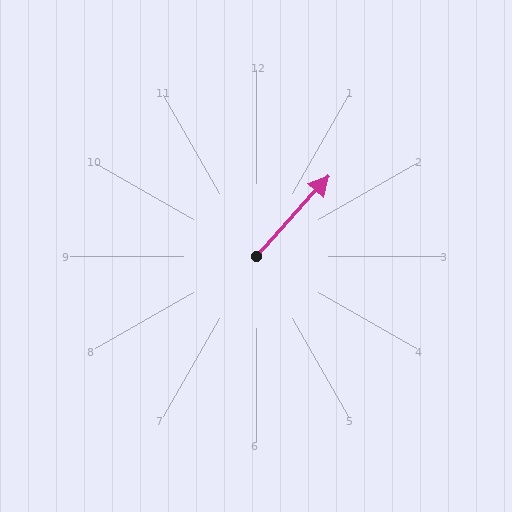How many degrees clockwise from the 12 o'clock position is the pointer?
Approximately 42 degrees.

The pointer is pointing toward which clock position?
Roughly 1 o'clock.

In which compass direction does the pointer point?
Northeast.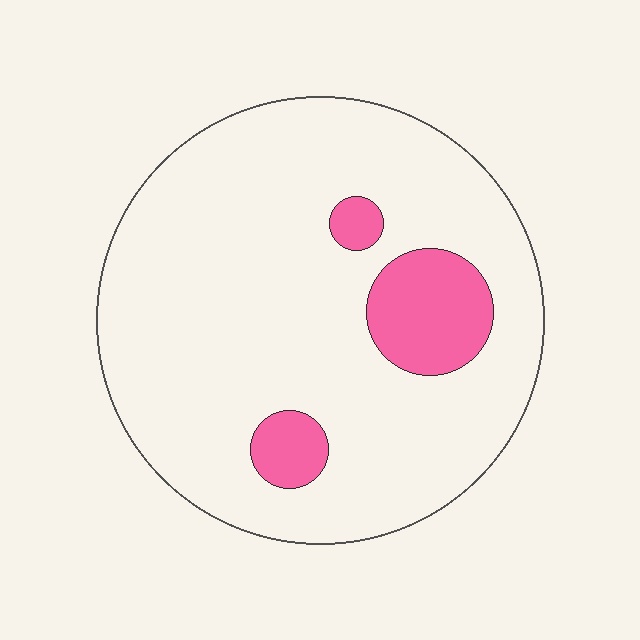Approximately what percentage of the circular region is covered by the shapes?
Approximately 15%.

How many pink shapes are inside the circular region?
3.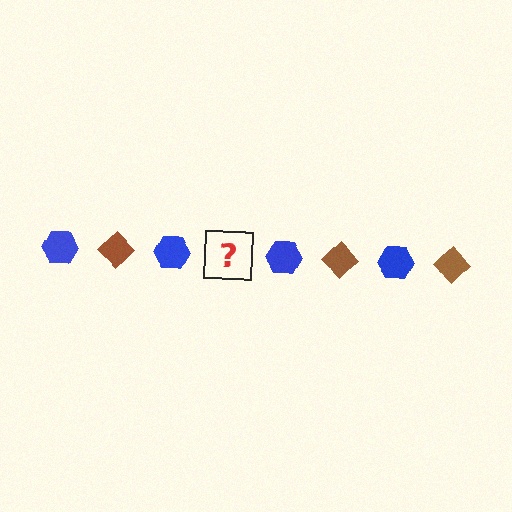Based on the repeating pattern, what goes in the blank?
The blank should be a brown diamond.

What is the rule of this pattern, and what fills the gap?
The rule is that the pattern alternates between blue hexagon and brown diamond. The gap should be filled with a brown diamond.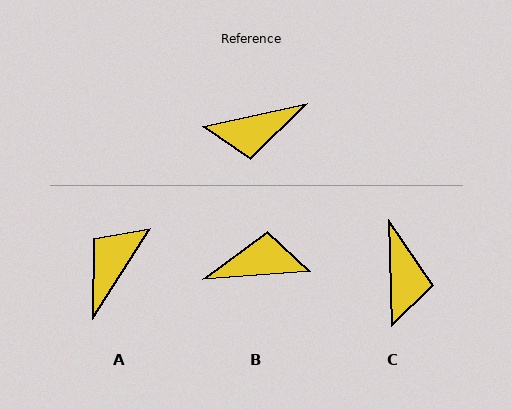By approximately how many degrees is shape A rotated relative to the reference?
Approximately 136 degrees clockwise.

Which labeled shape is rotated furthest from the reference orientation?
B, about 172 degrees away.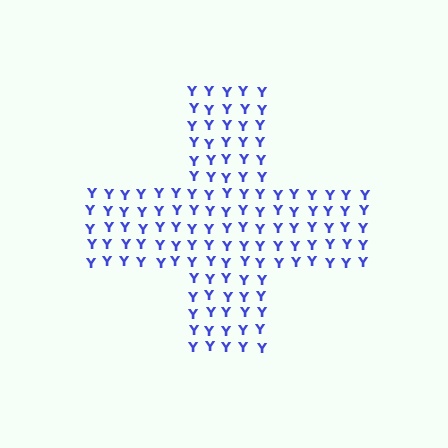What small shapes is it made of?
It is made of small letter Y's.